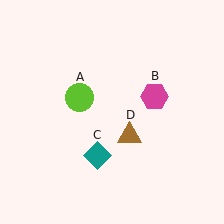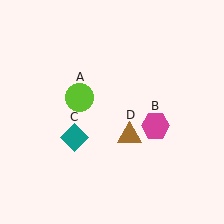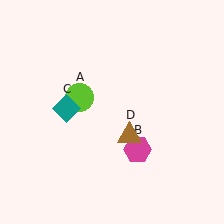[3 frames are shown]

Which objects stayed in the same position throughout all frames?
Lime circle (object A) and brown triangle (object D) remained stationary.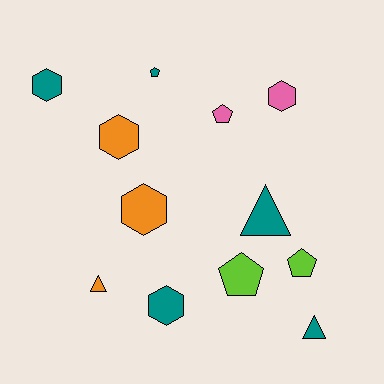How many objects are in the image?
There are 12 objects.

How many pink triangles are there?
There are no pink triangles.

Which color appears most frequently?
Teal, with 5 objects.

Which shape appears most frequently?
Hexagon, with 5 objects.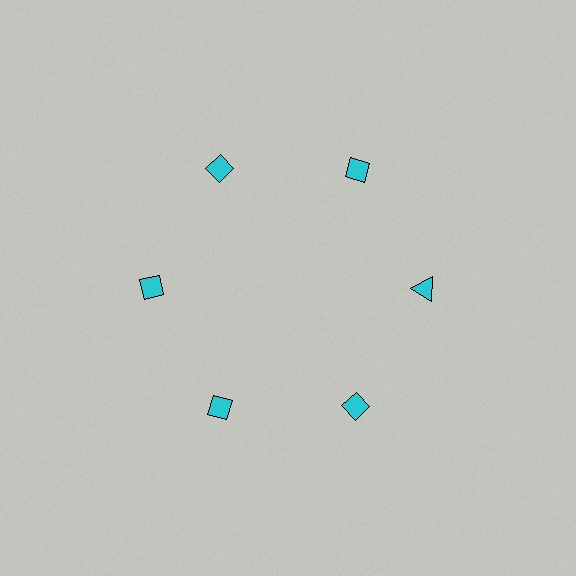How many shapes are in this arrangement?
There are 6 shapes arranged in a ring pattern.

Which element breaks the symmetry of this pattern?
The cyan triangle at roughly the 3 o'clock position breaks the symmetry. All other shapes are cyan diamonds.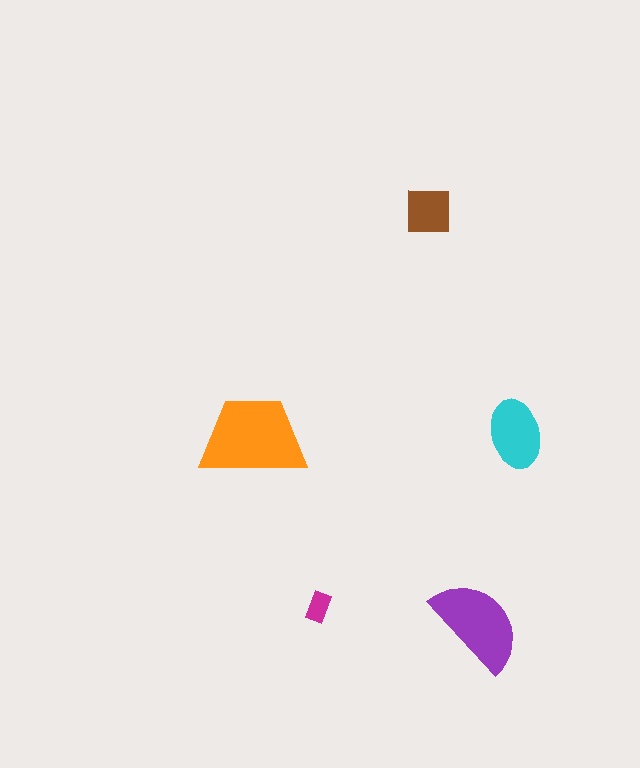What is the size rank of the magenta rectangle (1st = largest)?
5th.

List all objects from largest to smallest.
The orange trapezoid, the purple semicircle, the cyan ellipse, the brown square, the magenta rectangle.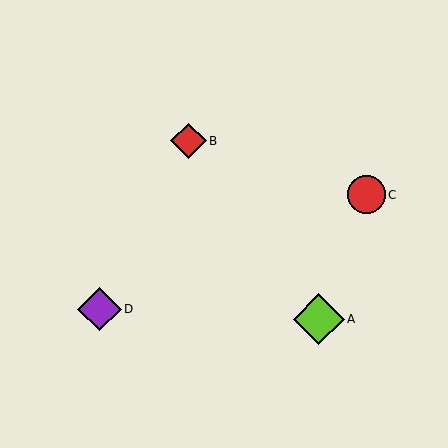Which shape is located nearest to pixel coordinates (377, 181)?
The red circle (labeled C) at (366, 195) is nearest to that location.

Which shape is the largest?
The lime diamond (labeled A) is the largest.